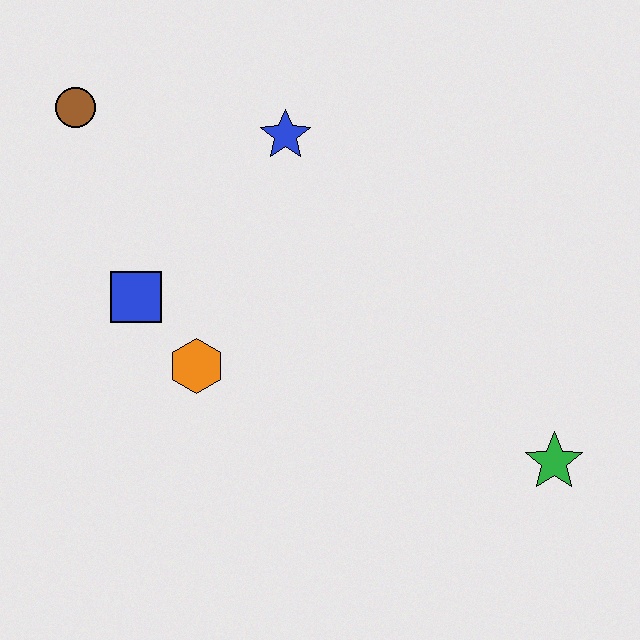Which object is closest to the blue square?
The orange hexagon is closest to the blue square.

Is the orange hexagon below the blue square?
Yes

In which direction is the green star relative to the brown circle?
The green star is to the right of the brown circle.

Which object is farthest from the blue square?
The green star is farthest from the blue square.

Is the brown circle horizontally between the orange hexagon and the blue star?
No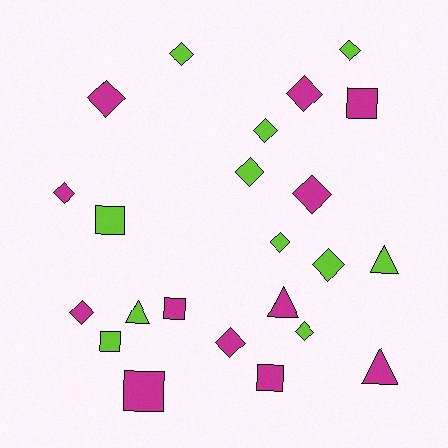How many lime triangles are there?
There are 2 lime triangles.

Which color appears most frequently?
Magenta, with 12 objects.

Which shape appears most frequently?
Diamond, with 13 objects.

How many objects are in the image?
There are 23 objects.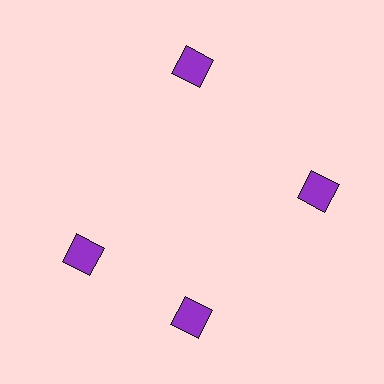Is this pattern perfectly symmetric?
No. The 4 purple squares are arranged in a ring, but one element near the 9 o'clock position is rotated out of alignment along the ring, breaking the 4-fold rotational symmetry.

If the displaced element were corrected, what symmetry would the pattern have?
It would have 4-fold rotational symmetry — the pattern would map onto itself every 90 degrees.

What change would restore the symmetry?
The symmetry would be restored by rotating it back into even spacing with its neighbors so that all 4 squares sit at equal angles and equal distance from the center.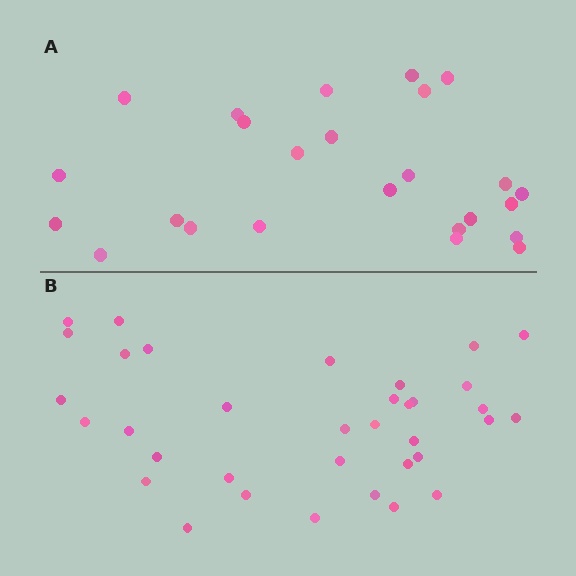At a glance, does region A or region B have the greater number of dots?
Region B (the bottom region) has more dots.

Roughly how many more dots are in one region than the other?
Region B has roughly 10 or so more dots than region A.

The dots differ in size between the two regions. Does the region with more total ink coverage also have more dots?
No. Region A has more total ink coverage because its dots are larger, but region B actually contains more individual dots. Total area can be misleading — the number of items is what matters here.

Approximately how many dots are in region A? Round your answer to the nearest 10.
About 20 dots. (The exact count is 25, which rounds to 20.)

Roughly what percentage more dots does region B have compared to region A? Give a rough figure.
About 40% more.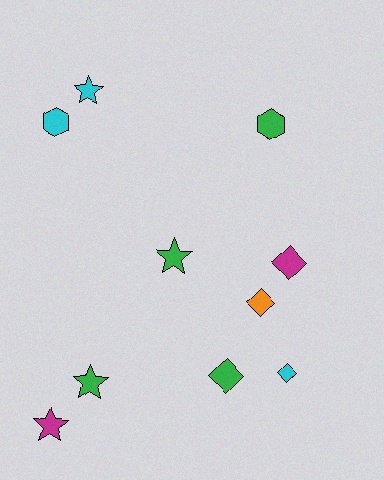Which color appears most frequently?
Green, with 4 objects.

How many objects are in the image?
There are 10 objects.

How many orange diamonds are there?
There is 1 orange diamond.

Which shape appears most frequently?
Star, with 4 objects.